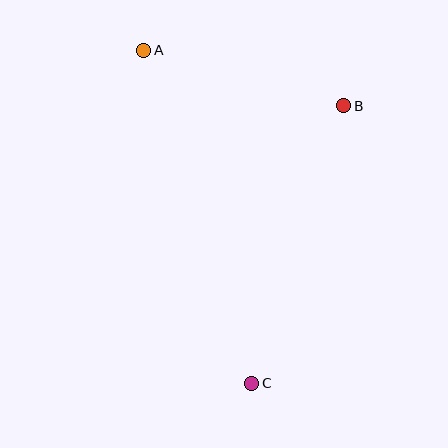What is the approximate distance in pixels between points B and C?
The distance between B and C is approximately 292 pixels.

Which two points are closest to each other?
Points A and B are closest to each other.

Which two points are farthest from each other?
Points A and C are farthest from each other.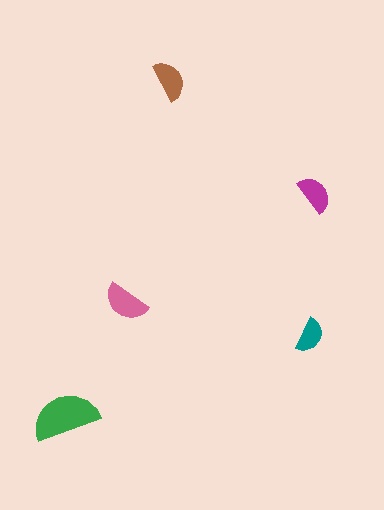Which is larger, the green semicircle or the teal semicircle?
The green one.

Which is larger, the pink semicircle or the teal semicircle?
The pink one.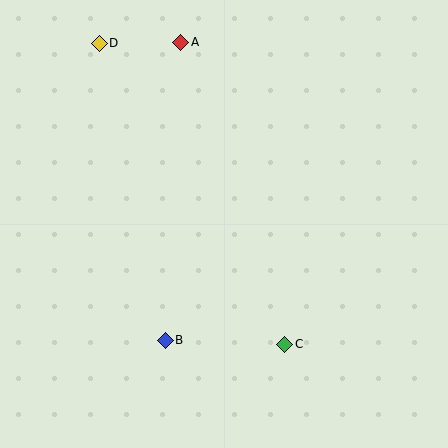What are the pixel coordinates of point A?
Point A is at (181, 42).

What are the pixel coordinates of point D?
Point D is at (99, 43).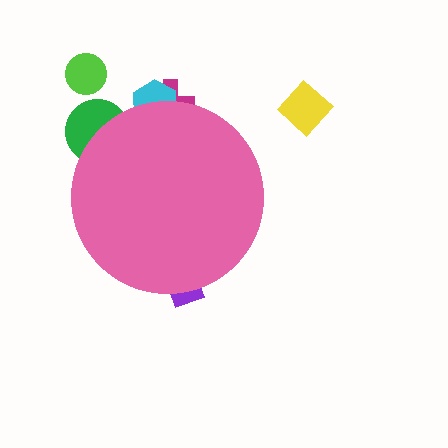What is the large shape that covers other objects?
A pink circle.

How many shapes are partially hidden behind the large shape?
4 shapes are partially hidden.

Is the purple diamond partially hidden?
Yes, the purple diamond is partially hidden behind the pink circle.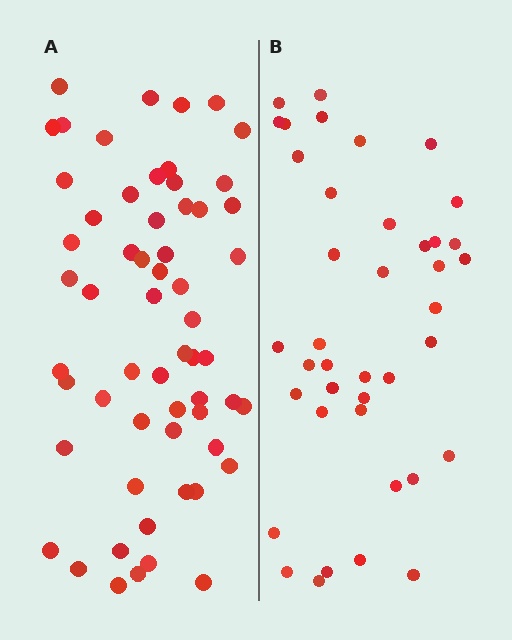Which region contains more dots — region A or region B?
Region A (the left region) has more dots.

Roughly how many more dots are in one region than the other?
Region A has approximately 20 more dots than region B.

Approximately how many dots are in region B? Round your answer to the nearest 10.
About 40 dots.